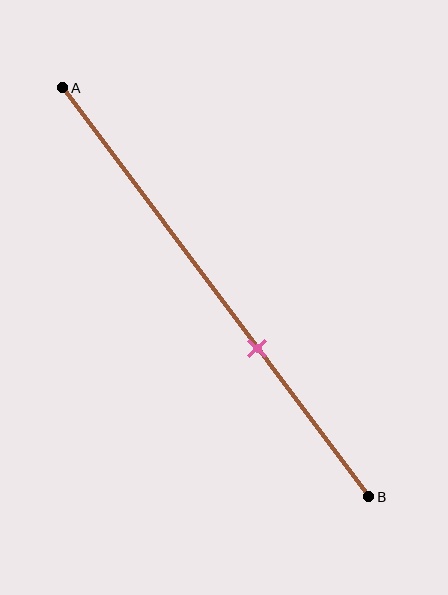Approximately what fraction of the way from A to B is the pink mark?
The pink mark is approximately 65% of the way from A to B.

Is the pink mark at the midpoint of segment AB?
No, the mark is at about 65% from A, not at the 50% midpoint.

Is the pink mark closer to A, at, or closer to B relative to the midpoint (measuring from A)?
The pink mark is closer to point B than the midpoint of segment AB.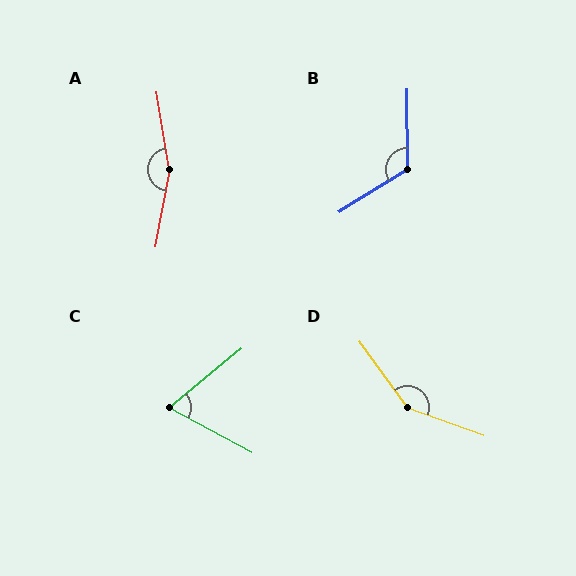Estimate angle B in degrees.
Approximately 121 degrees.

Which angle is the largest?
A, at approximately 160 degrees.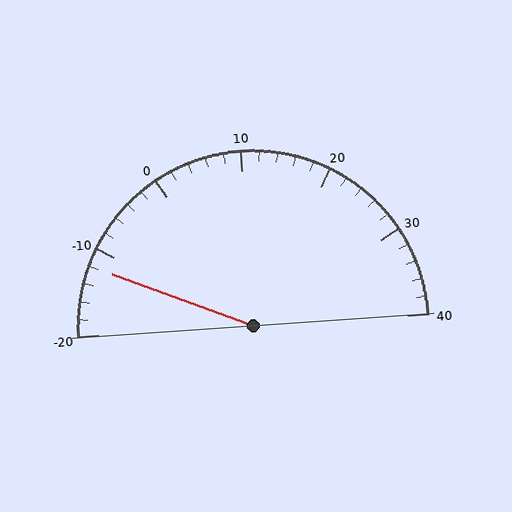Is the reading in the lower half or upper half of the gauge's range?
The reading is in the lower half of the range (-20 to 40).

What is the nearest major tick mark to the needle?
The nearest major tick mark is -10.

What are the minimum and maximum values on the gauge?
The gauge ranges from -20 to 40.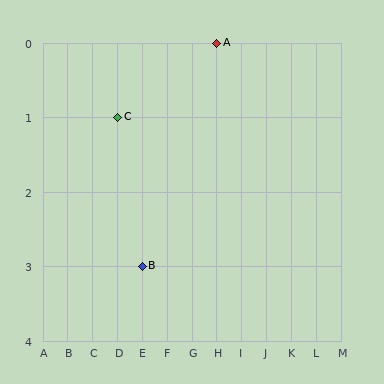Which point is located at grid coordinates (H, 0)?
Point A is at (H, 0).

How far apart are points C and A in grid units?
Points C and A are 4 columns and 1 row apart (about 4.1 grid units diagonally).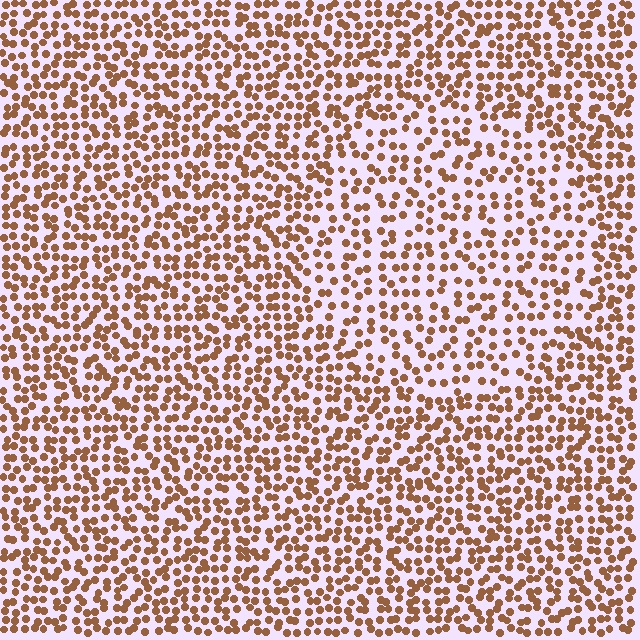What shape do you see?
I see a circle.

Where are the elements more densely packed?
The elements are more densely packed outside the circle boundary.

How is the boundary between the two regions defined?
The boundary is defined by a change in element density (approximately 1.5x ratio). All elements are the same color, size, and shape.